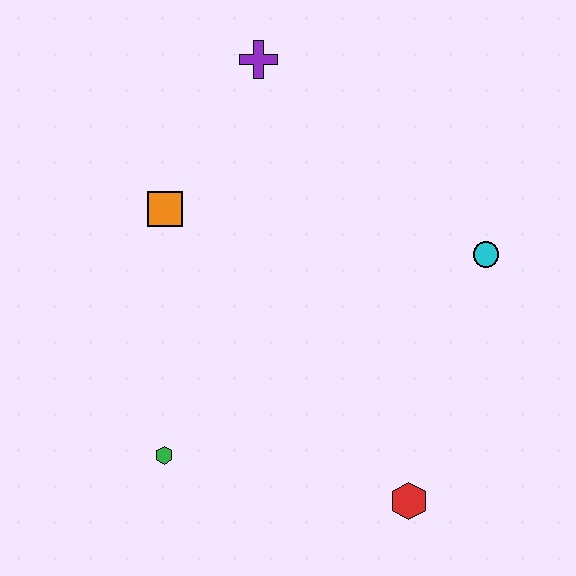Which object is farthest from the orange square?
The red hexagon is farthest from the orange square.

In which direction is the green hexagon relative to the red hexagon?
The green hexagon is to the left of the red hexagon.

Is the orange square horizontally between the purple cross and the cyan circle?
No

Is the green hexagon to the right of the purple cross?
No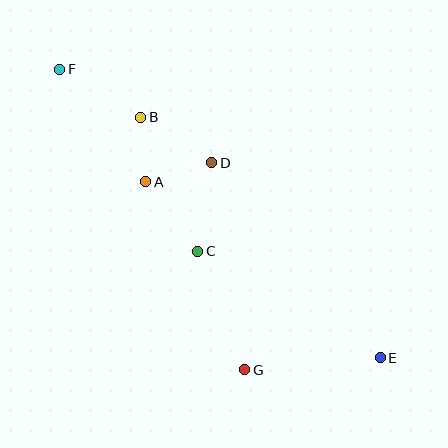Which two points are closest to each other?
Points A and B are closest to each other.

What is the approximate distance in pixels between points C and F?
The distance between C and F is approximately 228 pixels.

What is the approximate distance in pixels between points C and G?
The distance between C and G is approximately 128 pixels.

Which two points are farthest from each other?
Points E and F are farthest from each other.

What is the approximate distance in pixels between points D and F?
The distance between D and F is approximately 178 pixels.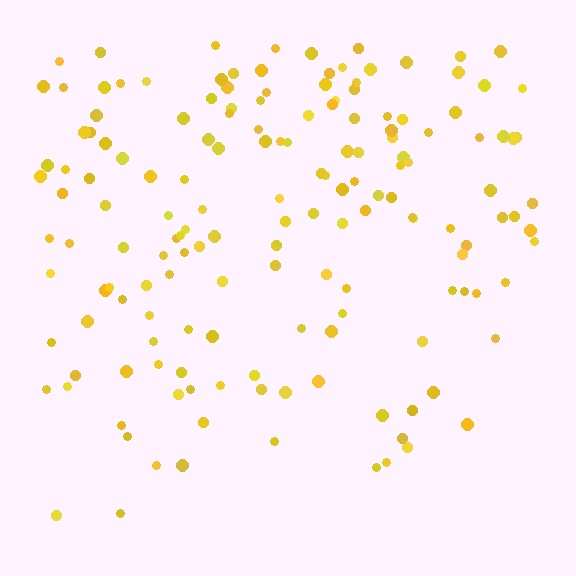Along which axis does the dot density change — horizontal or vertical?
Vertical.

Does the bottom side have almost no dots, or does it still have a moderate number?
Still a moderate number, just noticeably fewer than the top.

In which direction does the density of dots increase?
From bottom to top, with the top side densest.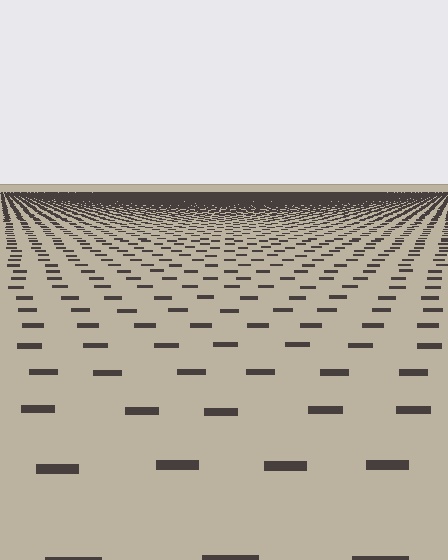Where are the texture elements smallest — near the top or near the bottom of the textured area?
Near the top.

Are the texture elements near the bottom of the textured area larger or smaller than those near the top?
Larger. Near the bottom, elements are closer to the viewer and appear at a bigger on-screen size.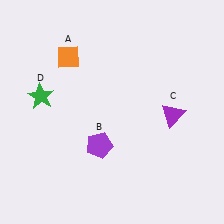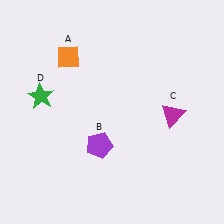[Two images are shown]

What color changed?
The triangle (C) changed from purple in Image 1 to magenta in Image 2.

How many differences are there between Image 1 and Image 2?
There is 1 difference between the two images.